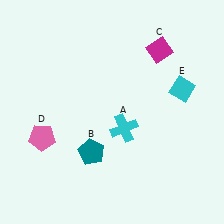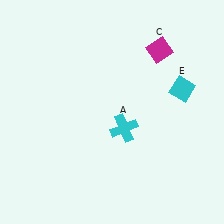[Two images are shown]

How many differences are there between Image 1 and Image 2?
There are 2 differences between the two images.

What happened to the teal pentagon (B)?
The teal pentagon (B) was removed in Image 2. It was in the bottom-left area of Image 1.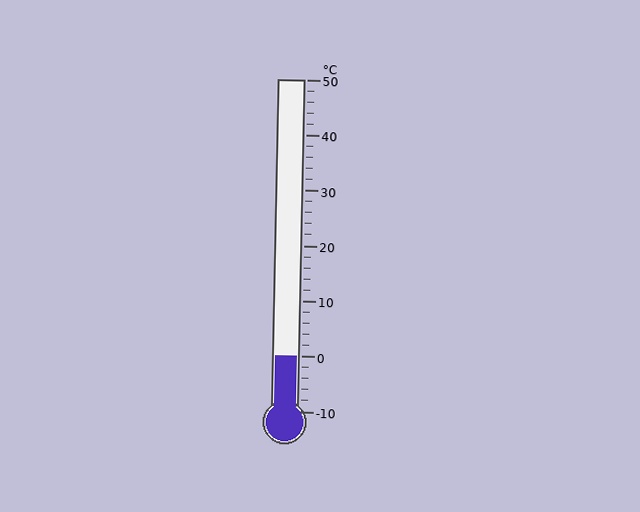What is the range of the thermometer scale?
The thermometer scale ranges from -10°C to 50°C.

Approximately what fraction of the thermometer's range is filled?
The thermometer is filled to approximately 15% of its range.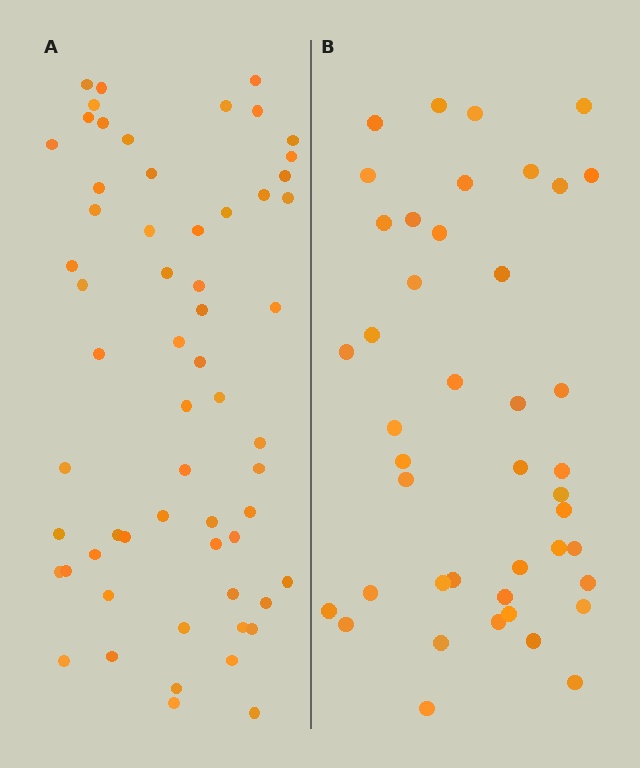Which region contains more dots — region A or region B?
Region A (the left region) has more dots.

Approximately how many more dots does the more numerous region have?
Region A has approximately 15 more dots than region B.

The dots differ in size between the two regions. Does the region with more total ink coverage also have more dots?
No. Region B has more total ink coverage because its dots are larger, but region A actually contains more individual dots. Total area can be misleading — the number of items is what matters here.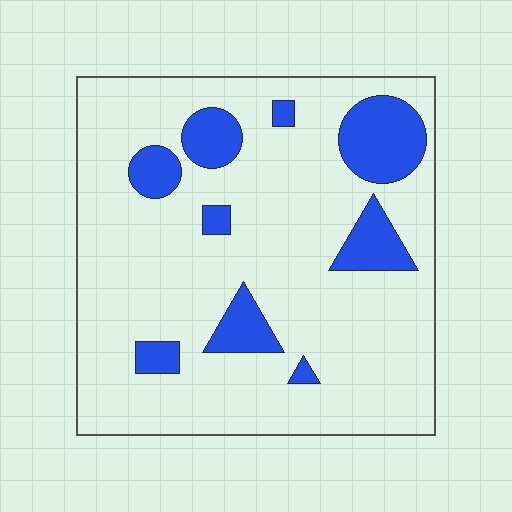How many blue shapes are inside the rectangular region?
9.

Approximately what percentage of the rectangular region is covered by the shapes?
Approximately 15%.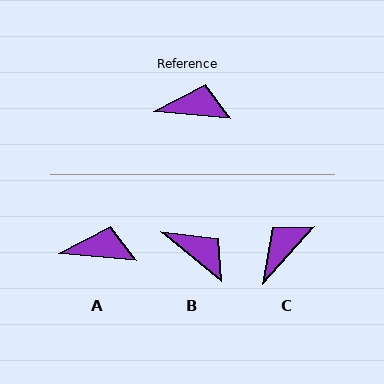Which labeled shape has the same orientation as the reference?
A.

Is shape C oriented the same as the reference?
No, it is off by about 54 degrees.